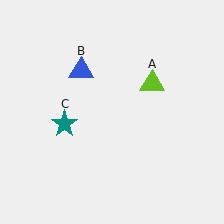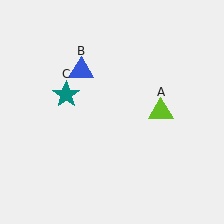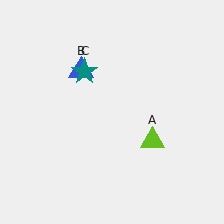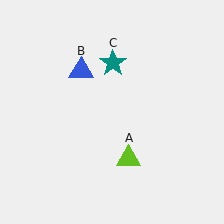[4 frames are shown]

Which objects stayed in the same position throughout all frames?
Blue triangle (object B) remained stationary.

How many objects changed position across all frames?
2 objects changed position: lime triangle (object A), teal star (object C).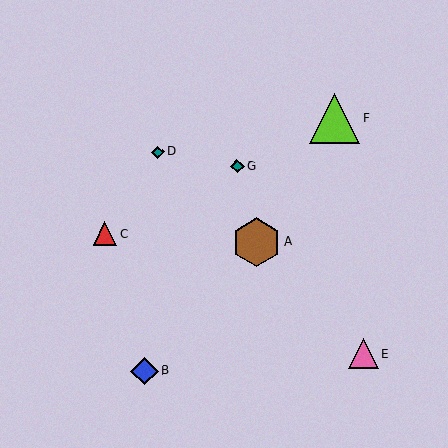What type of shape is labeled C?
Shape C is a red triangle.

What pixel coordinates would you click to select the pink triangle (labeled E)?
Click at (363, 354) to select the pink triangle E.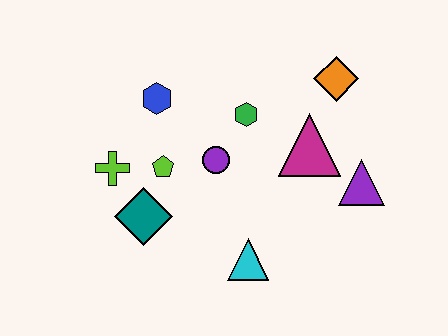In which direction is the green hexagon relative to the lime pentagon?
The green hexagon is to the right of the lime pentagon.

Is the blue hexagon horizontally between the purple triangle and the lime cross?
Yes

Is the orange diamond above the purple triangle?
Yes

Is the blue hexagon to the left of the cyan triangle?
Yes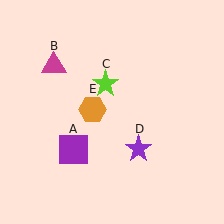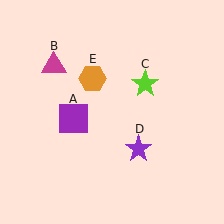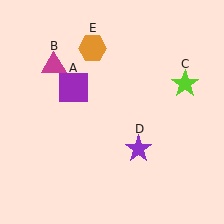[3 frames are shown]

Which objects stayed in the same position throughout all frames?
Magenta triangle (object B) and purple star (object D) remained stationary.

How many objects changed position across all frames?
3 objects changed position: purple square (object A), lime star (object C), orange hexagon (object E).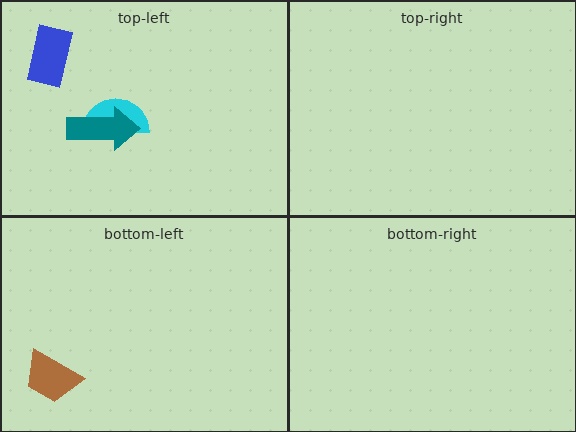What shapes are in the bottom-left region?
The brown trapezoid.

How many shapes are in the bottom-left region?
1.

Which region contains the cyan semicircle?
The top-left region.